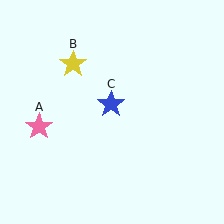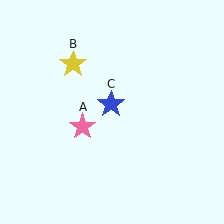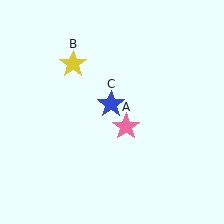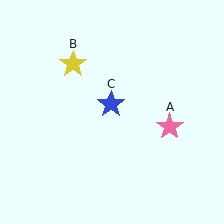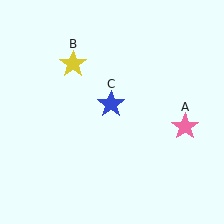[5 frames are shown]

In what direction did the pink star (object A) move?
The pink star (object A) moved right.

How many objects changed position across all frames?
1 object changed position: pink star (object A).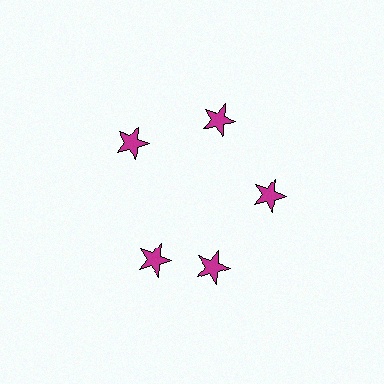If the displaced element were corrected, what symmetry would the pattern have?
It would have 5-fold rotational symmetry — the pattern would map onto itself every 72 degrees.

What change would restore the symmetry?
The symmetry would be restored by rotating it back into even spacing with its neighbors so that all 5 stars sit at equal angles and equal distance from the center.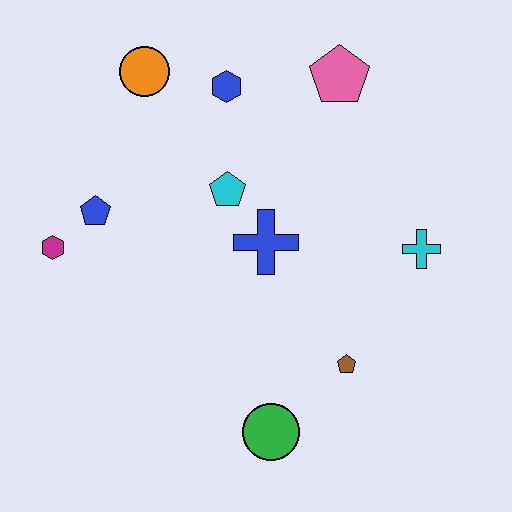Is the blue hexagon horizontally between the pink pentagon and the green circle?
No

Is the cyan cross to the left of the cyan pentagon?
No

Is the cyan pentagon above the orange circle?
No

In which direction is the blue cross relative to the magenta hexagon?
The blue cross is to the right of the magenta hexagon.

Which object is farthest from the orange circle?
The green circle is farthest from the orange circle.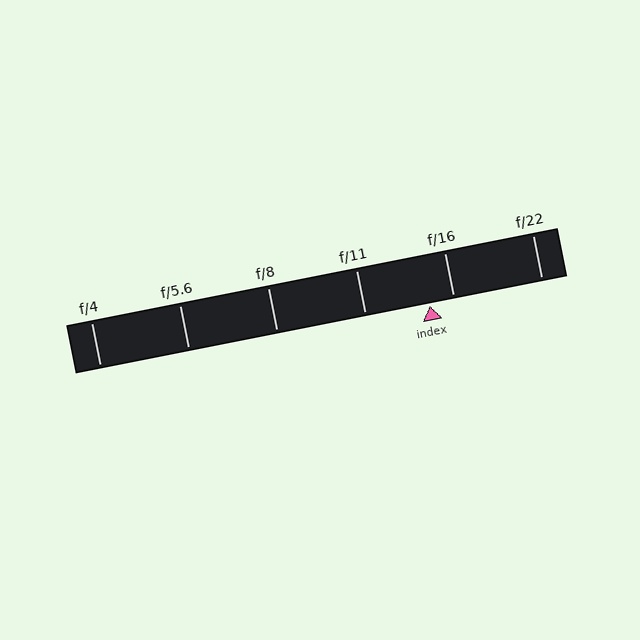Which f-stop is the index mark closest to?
The index mark is closest to f/16.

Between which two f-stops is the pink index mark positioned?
The index mark is between f/11 and f/16.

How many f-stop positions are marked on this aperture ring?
There are 6 f-stop positions marked.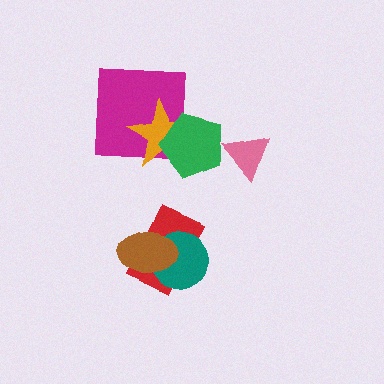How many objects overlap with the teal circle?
2 objects overlap with the teal circle.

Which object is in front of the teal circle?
The brown ellipse is in front of the teal circle.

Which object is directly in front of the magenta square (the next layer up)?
The orange star is directly in front of the magenta square.